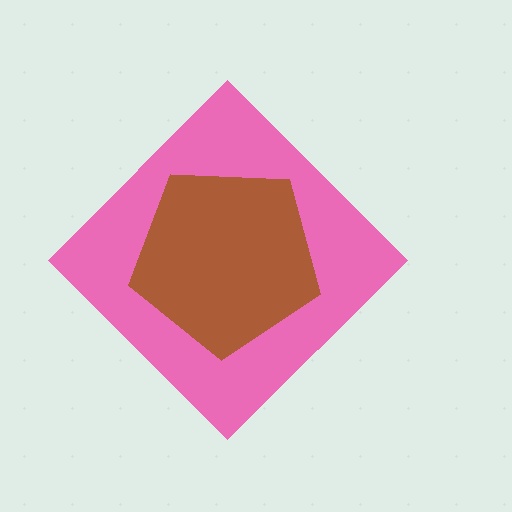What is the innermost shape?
The brown pentagon.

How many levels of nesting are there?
2.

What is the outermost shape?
The pink diamond.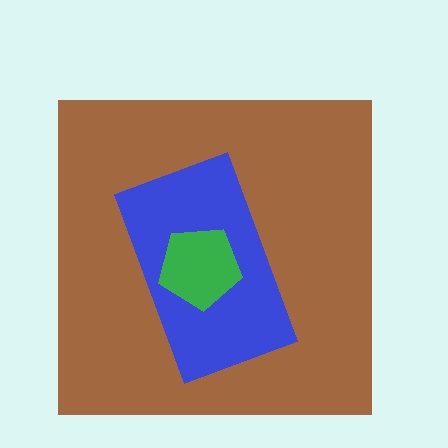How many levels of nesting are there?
3.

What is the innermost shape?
The green pentagon.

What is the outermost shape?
The brown square.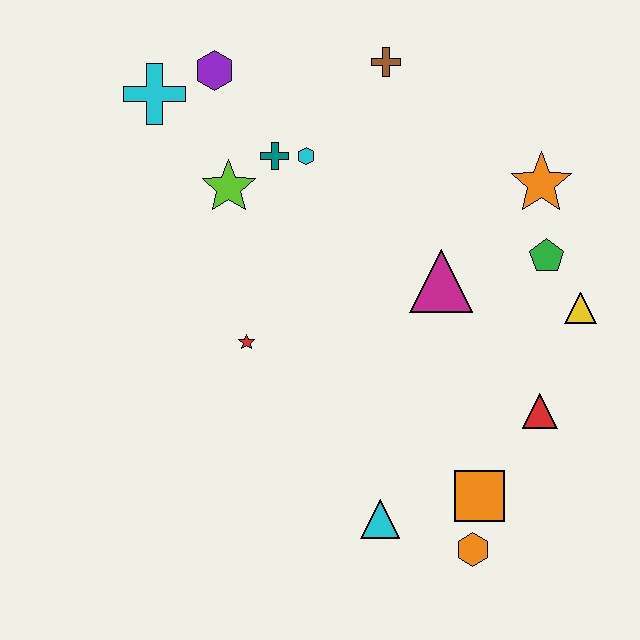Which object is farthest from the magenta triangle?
The cyan cross is farthest from the magenta triangle.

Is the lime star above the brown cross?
No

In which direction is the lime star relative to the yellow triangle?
The lime star is to the left of the yellow triangle.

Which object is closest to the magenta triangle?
The green pentagon is closest to the magenta triangle.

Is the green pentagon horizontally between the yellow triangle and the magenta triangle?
Yes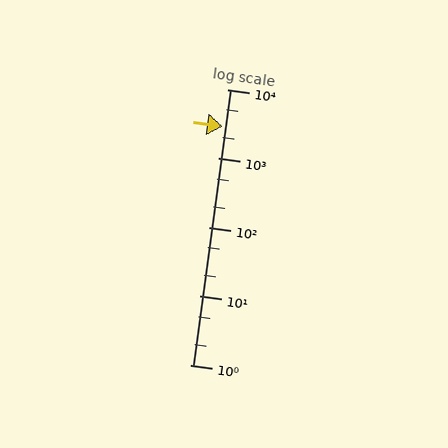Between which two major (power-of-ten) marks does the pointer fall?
The pointer is between 1000 and 10000.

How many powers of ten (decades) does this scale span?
The scale spans 4 decades, from 1 to 10000.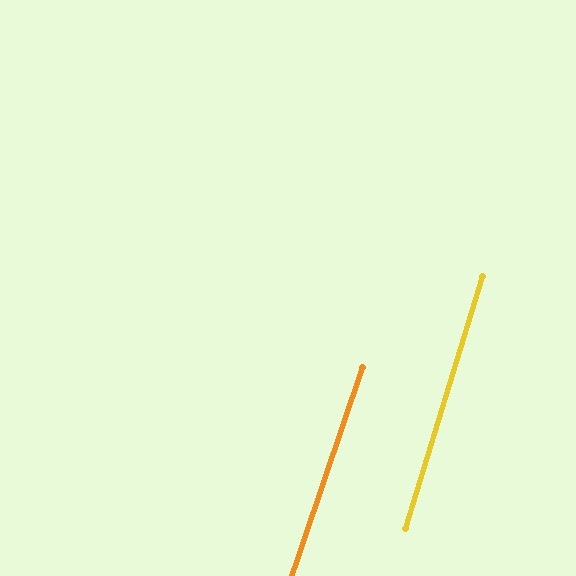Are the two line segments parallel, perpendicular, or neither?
Parallel — their directions differ by only 2.0°.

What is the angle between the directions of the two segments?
Approximately 2 degrees.